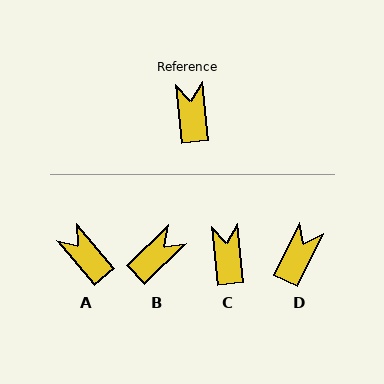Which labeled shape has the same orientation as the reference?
C.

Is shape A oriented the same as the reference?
No, it is off by about 34 degrees.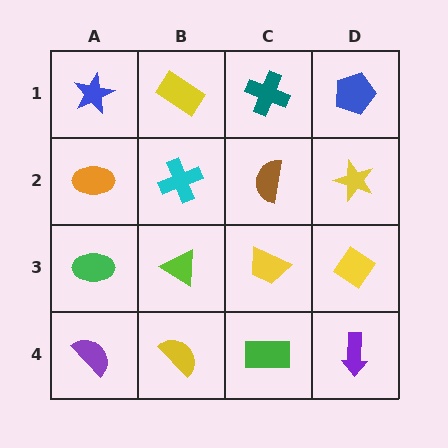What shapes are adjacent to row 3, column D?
A yellow star (row 2, column D), a purple arrow (row 4, column D), a yellow trapezoid (row 3, column C).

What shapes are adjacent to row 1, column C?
A brown semicircle (row 2, column C), a yellow rectangle (row 1, column B), a blue pentagon (row 1, column D).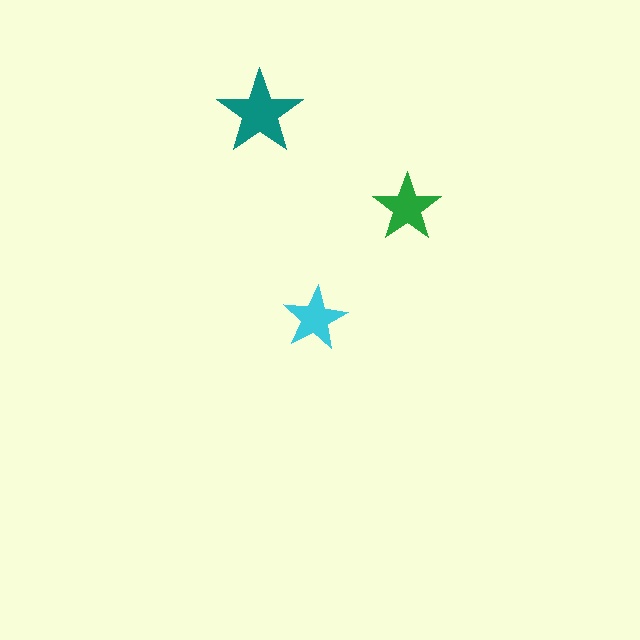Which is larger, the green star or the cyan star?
The green one.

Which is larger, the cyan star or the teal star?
The teal one.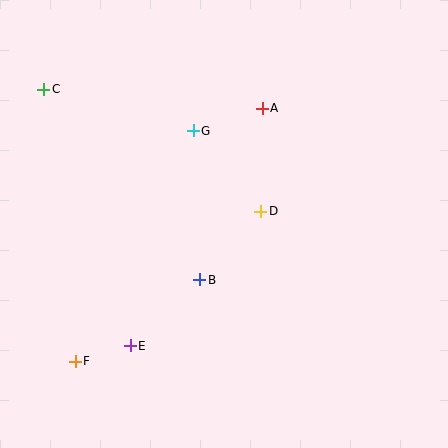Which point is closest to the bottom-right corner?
Point B is closest to the bottom-right corner.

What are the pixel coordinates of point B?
Point B is at (200, 280).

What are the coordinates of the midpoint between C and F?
The midpoint between C and F is at (59, 225).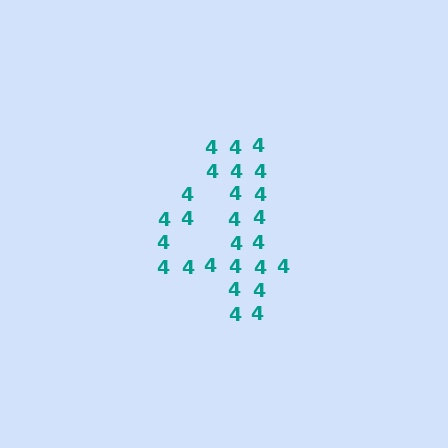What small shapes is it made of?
It is made of small digit 4's.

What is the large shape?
The large shape is the digit 4.